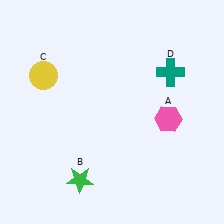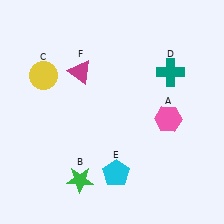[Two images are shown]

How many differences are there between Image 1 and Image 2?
There are 2 differences between the two images.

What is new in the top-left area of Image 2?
A magenta triangle (F) was added in the top-left area of Image 2.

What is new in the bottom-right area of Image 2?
A cyan pentagon (E) was added in the bottom-right area of Image 2.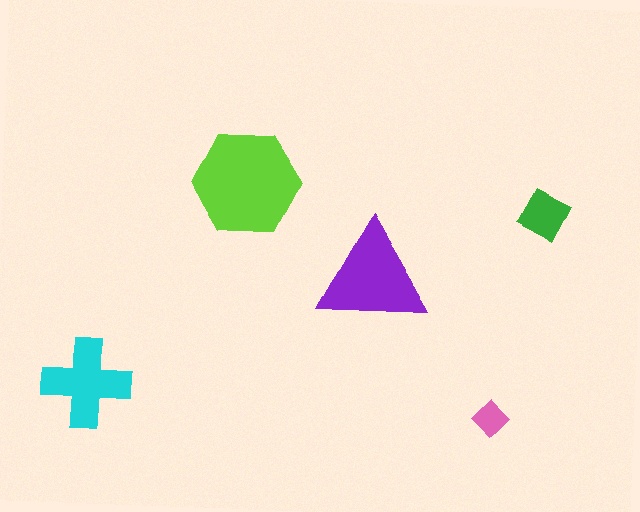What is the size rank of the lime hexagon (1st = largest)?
1st.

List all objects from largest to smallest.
The lime hexagon, the purple triangle, the cyan cross, the green square, the pink diamond.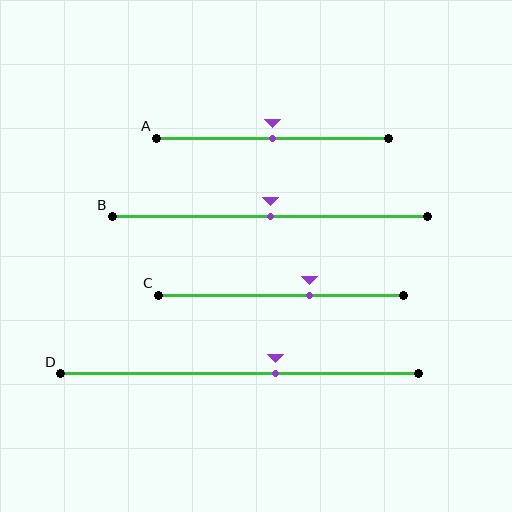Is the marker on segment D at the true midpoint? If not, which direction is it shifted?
No, the marker on segment D is shifted to the right by about 10% of the segment length.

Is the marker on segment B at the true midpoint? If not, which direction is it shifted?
Yes, the marker on segment B is at the true midpoint.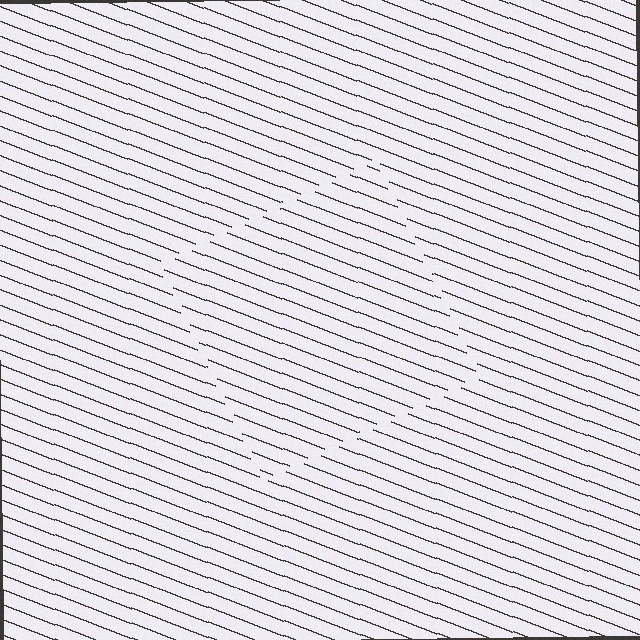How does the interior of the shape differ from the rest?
The interior of the shape contains the same grating, shifted by half a period — the contour is defined by the phase discontinuity where line-ends from the inner and outer gratings abut.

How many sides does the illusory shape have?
4 sides — the line-ends trace a square.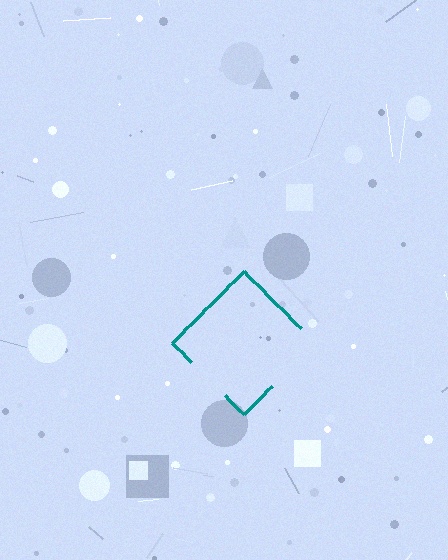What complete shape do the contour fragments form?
The contour fragments form a diamond.